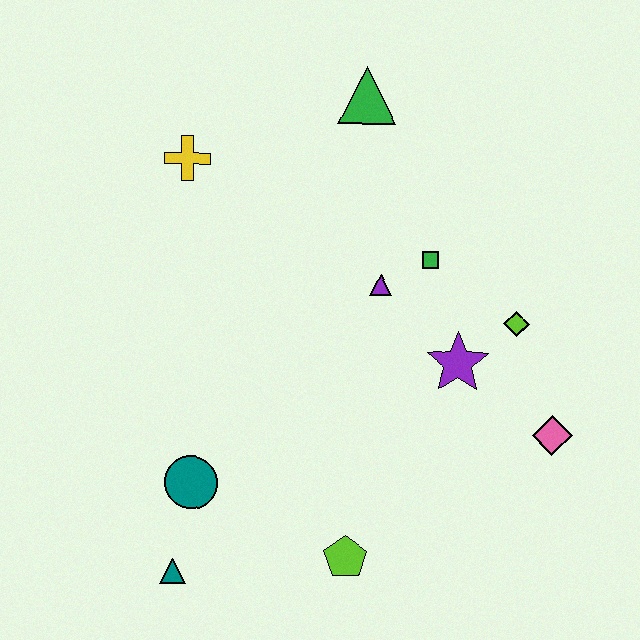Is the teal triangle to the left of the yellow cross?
Yes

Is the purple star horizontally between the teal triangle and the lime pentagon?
No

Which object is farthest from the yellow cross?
The pink diamond is farthest from the yellow cross.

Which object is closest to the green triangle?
The green square is closest to the green triangle.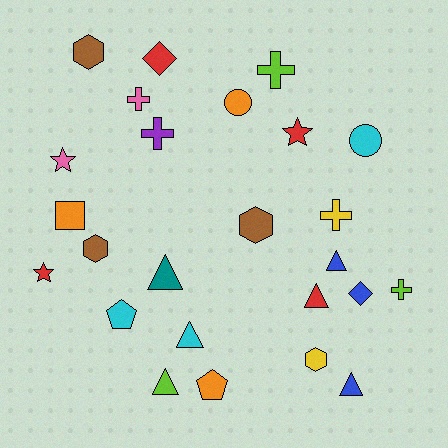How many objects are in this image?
There are 25 objects.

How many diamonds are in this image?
There are 2 diamonds.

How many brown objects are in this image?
There are 3 brown objects.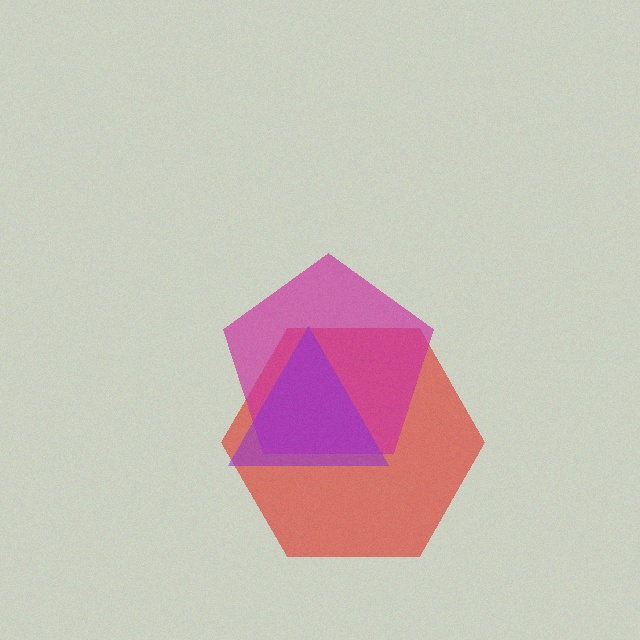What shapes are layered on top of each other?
The layered shapes are: a red hexagon, a magenta pentagon, a purple triangle.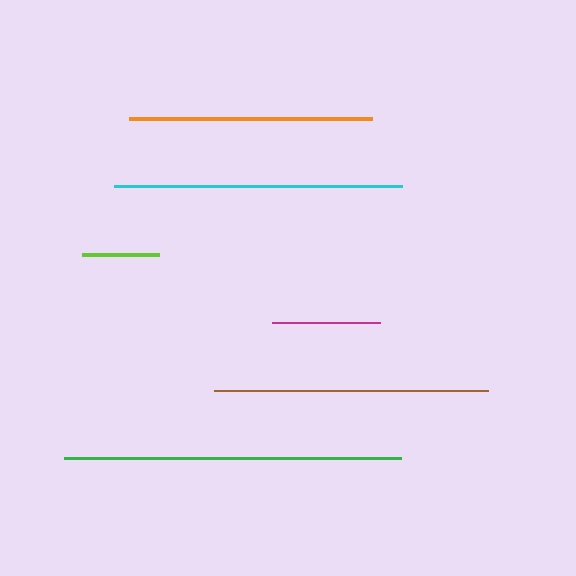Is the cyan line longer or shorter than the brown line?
The cyan line is longer than the brown line.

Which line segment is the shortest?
The lime line is the shortest at approximately 76 pixels.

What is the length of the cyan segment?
The cyan segment is approximately 288 pixels long.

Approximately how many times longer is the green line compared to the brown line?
The green line is approximately 1.2 times the length of the brown line.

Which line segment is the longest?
The green line is the longest at approximately 337 pixels.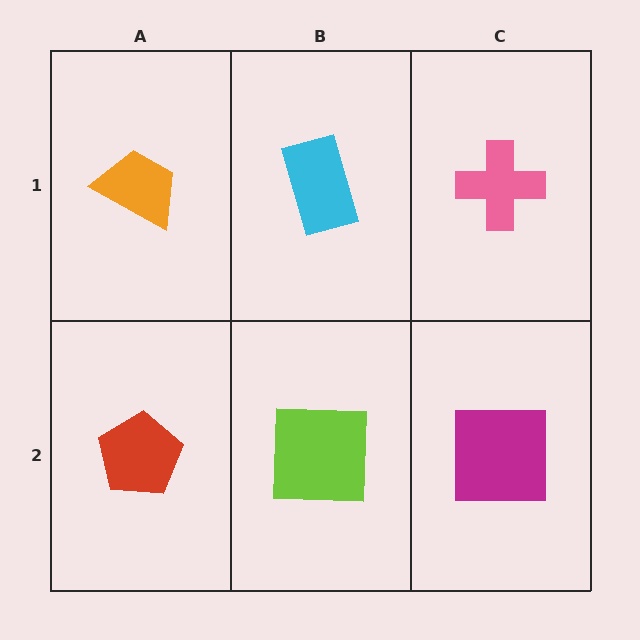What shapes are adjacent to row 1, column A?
A red pentagon (row 2, column A), a cyan rectangle (row 1, column B).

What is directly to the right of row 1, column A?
A cyan rectangle.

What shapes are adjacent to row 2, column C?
A pink cross (row 1, column C), a lime square (row 2, column B).